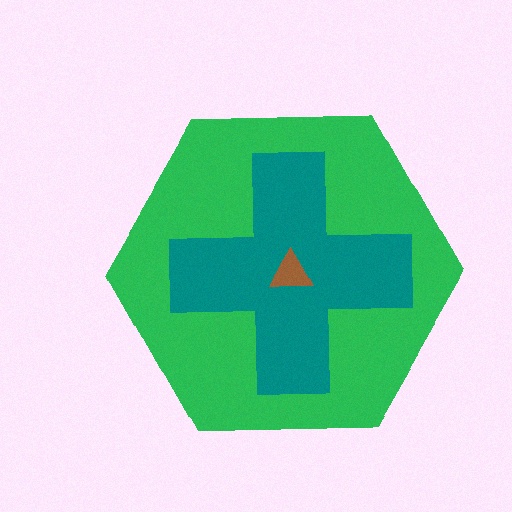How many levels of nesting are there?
3.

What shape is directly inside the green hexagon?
The teal cross.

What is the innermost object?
The brown triangle.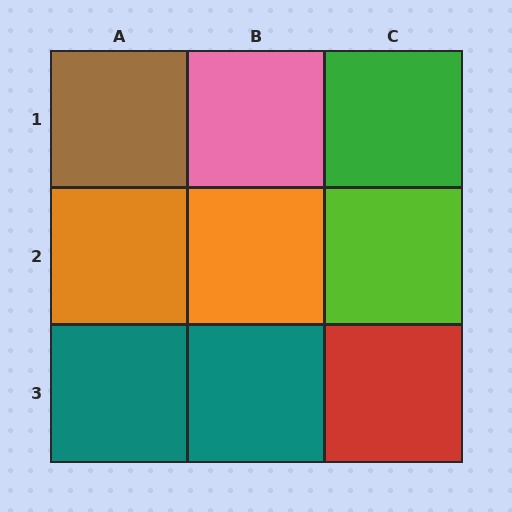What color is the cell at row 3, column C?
Red.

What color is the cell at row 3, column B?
Teal.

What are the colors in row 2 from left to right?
Orange, orange, lime.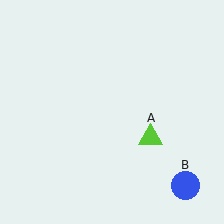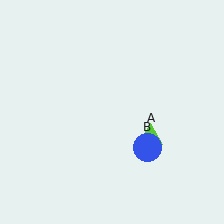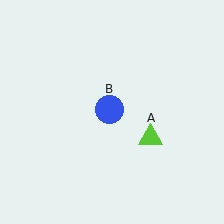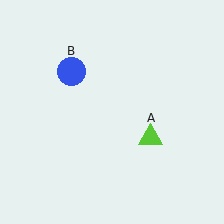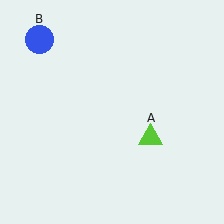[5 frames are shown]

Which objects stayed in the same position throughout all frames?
Lime triangle (object A) remained stationary.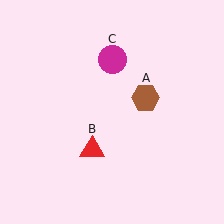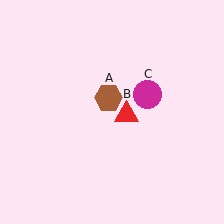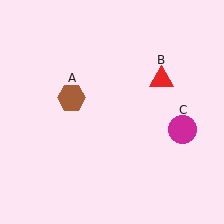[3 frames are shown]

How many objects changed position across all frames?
3 objects changed position: brown hexagon (object A), red triangle (object B), magenta circle (object C).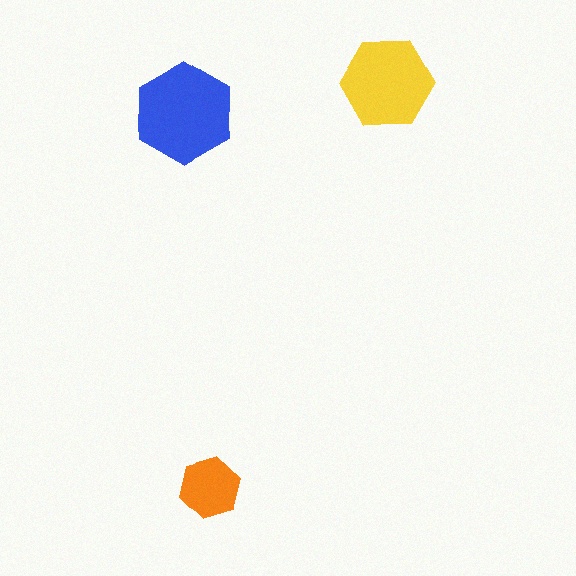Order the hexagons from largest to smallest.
the blue one, the yellow one, the orange one.